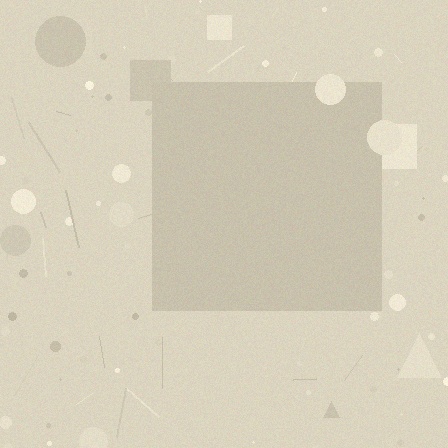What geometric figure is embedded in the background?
A square is embedded in the background.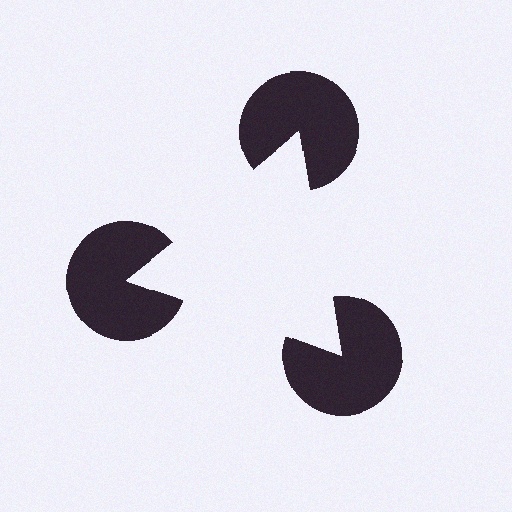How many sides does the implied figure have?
3 sides.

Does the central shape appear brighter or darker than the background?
It typically appears slightly brighter than the background, even though no actual brightness change is drawn.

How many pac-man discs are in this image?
There are 3 — one at each vertex of the illusory triangle.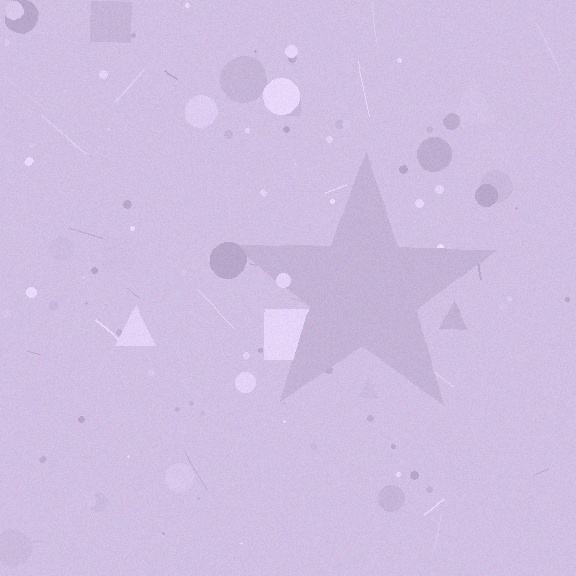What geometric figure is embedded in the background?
A star is embedded in the background.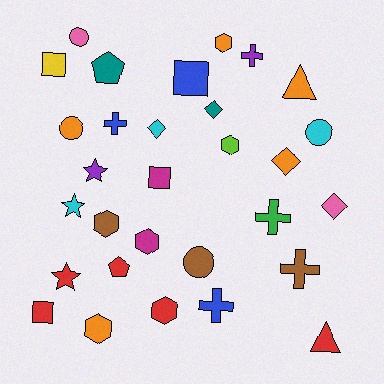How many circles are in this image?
There are 4 circles.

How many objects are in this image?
There are 30 objects.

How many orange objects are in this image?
There are 5 orange objects.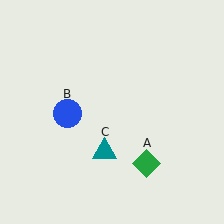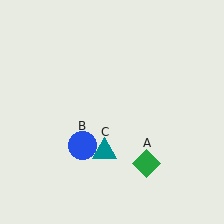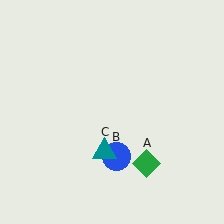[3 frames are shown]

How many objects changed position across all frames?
1 object changed position: blue circle (object B).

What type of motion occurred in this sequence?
The blue circle (object B) rotated counterclockwise around the center of the scene.